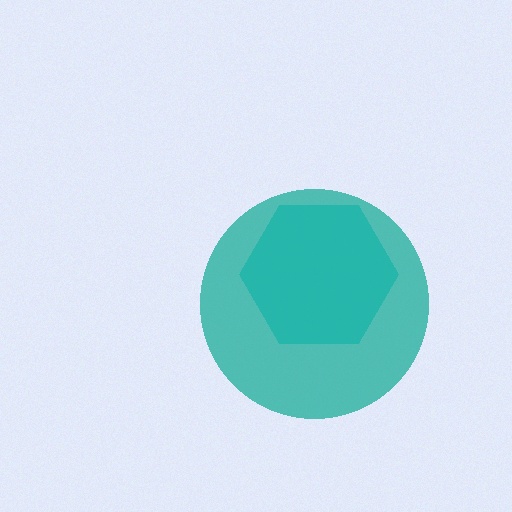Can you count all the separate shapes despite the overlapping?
Yes, there are 2 separate shapes.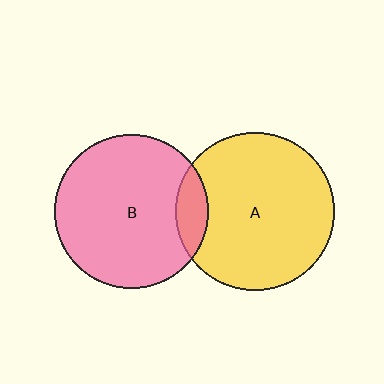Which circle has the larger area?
Circle A (yellow).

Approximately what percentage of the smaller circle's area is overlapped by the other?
Approximately 10%.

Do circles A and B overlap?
Yes.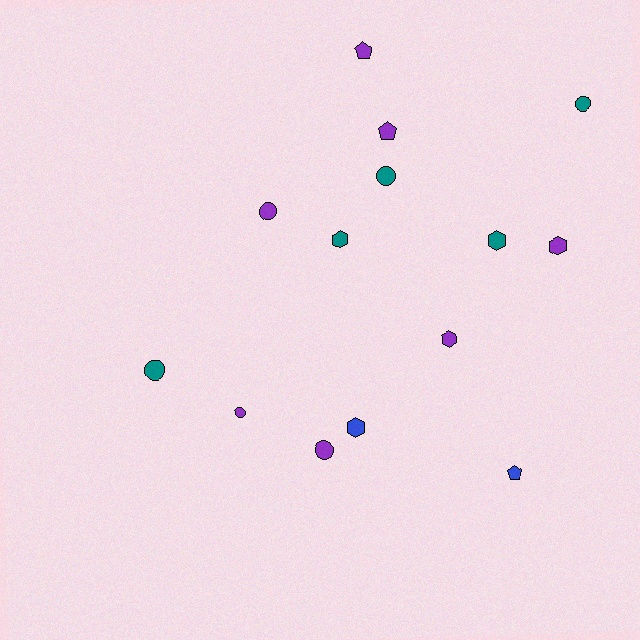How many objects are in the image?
There are 14 objects.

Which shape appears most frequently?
Circle, with 6 objects.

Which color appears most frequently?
Purple, with 7 objects.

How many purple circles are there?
There are 3 purple circles.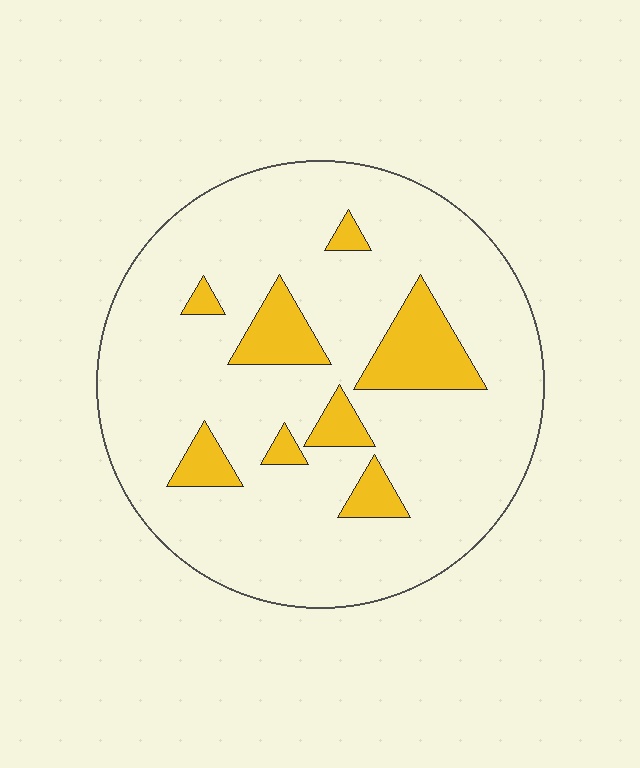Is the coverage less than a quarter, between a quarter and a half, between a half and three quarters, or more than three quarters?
Less than a quarter.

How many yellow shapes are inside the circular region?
8.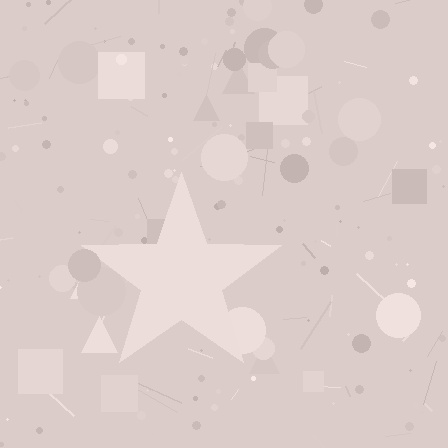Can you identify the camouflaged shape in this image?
The camouflaged shape is a star.